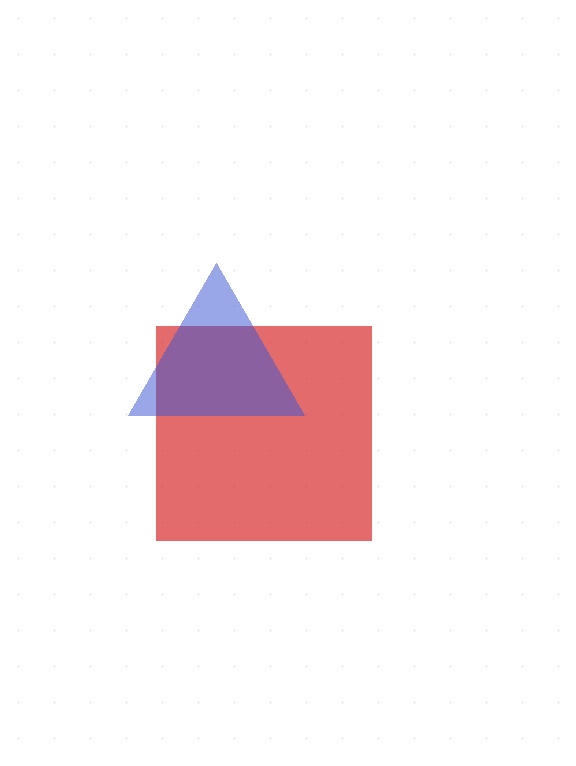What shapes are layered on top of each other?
The layered shapes are: a red square, a blue triangle.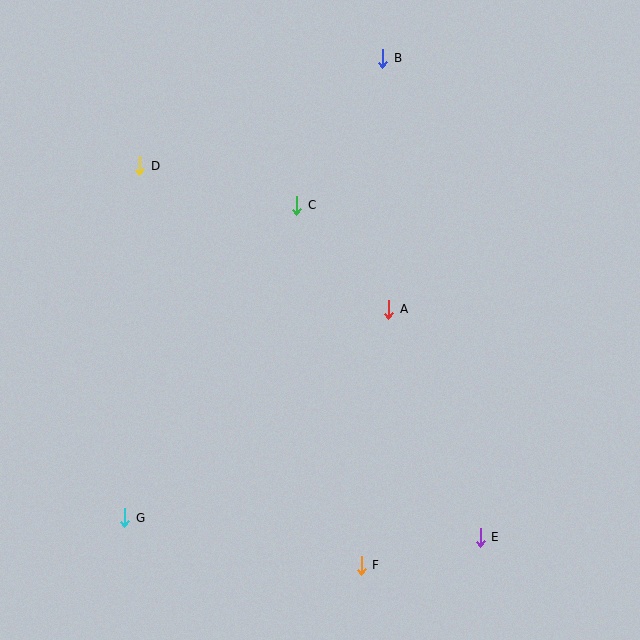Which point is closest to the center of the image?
Point A at (389, 309) is closest to the center.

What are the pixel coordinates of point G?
Point G is at (125, 518).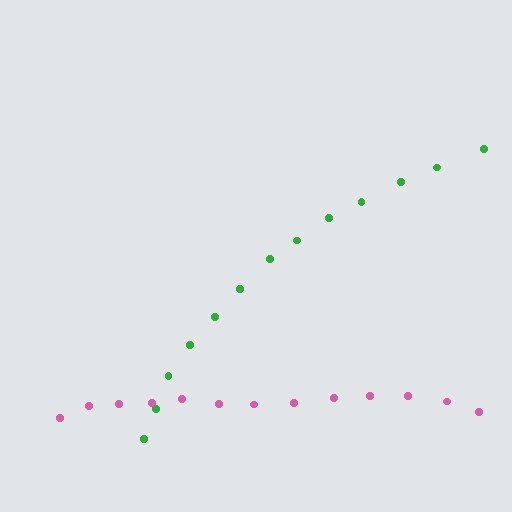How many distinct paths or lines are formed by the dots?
There are 2 distinct paths.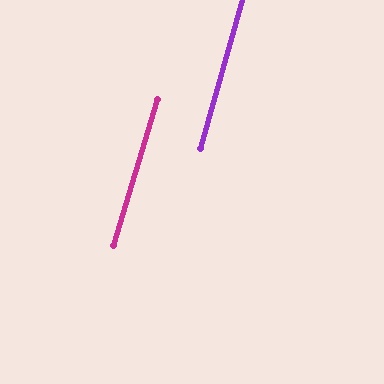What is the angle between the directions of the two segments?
Approximately 1 degree.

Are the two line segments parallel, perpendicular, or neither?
Parallel — their directions differ by only 1.1°.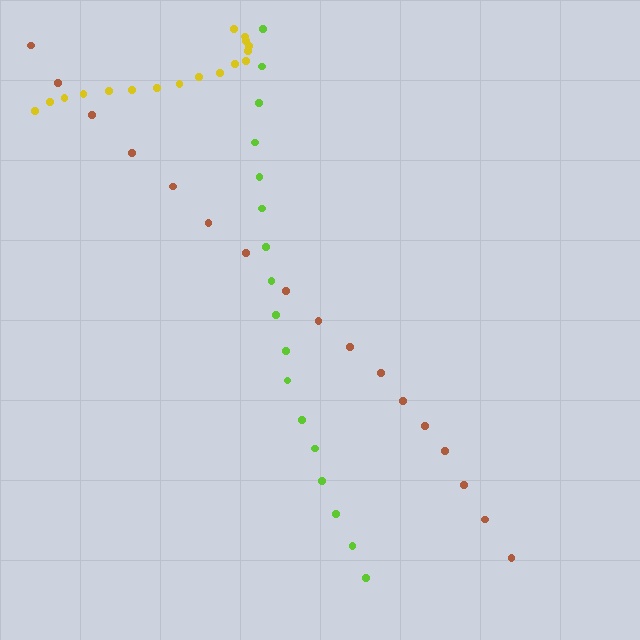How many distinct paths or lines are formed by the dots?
There are 3 distinct paths.